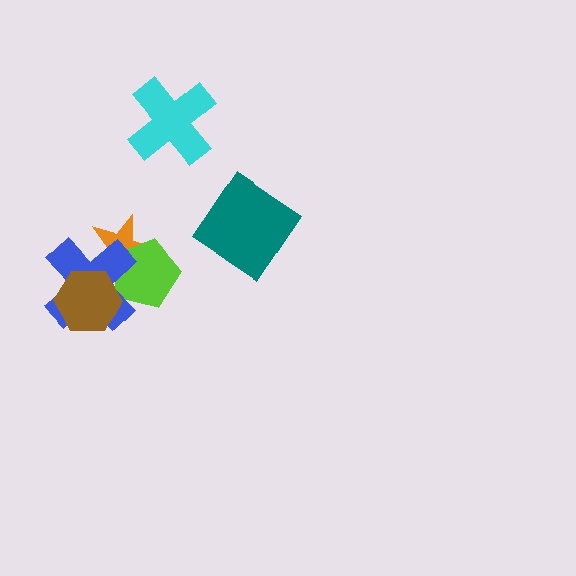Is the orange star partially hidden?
Yes, it is partially covered by another shape.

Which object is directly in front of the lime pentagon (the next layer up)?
The blue cross is directly in front of the lime pentagon.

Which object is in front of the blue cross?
The brown hexagon is in front of the blue cross.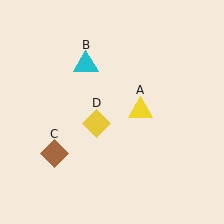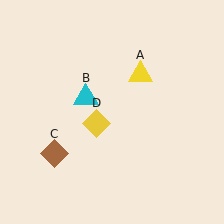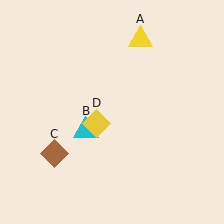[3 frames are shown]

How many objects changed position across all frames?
2 objects changed position: yellow triangle (object A), cyan triangle (object B).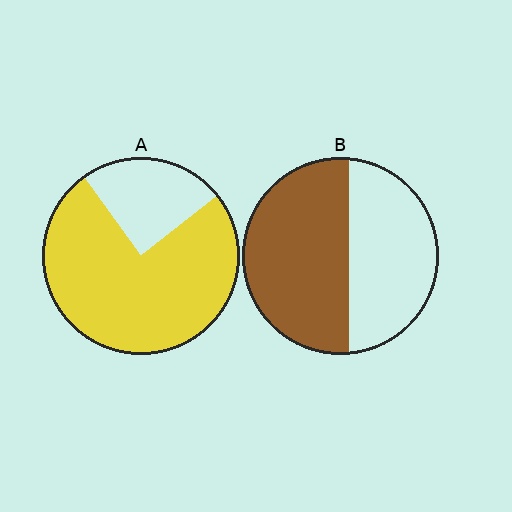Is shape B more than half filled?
Yes.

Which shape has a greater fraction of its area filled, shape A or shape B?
Shape A.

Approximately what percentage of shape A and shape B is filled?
A is approximately 75% and B is approximately 55%.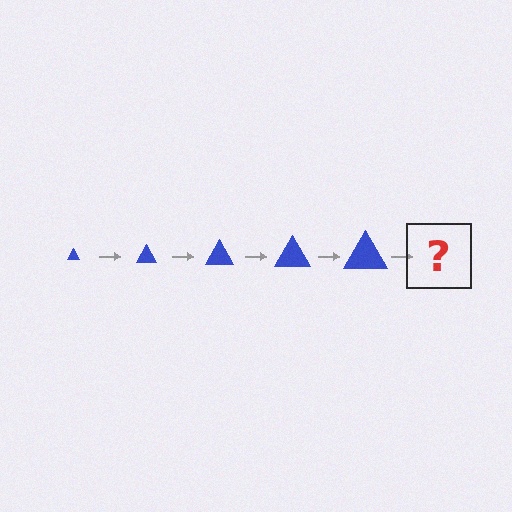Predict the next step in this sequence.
The next step is a blue triangle, larger than the previous one.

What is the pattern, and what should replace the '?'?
The pattern is that the triangle gets progressively larger each step. The '?' should be a blue triangle, larger than the previous one.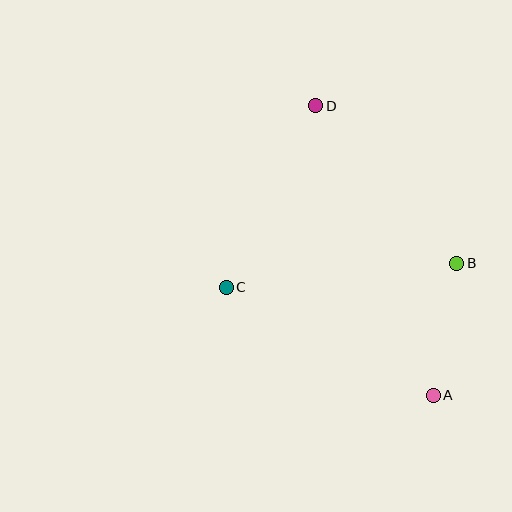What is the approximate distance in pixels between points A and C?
The distance between A and C is approximately 233 pixels.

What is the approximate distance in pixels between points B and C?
The distance between B and C is approximately 232 pixels.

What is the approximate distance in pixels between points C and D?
The distance between C and D is approximately 203 pixels.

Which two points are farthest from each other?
Points A and D are farthest from each other.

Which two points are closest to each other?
Points A and B are closest to each other.